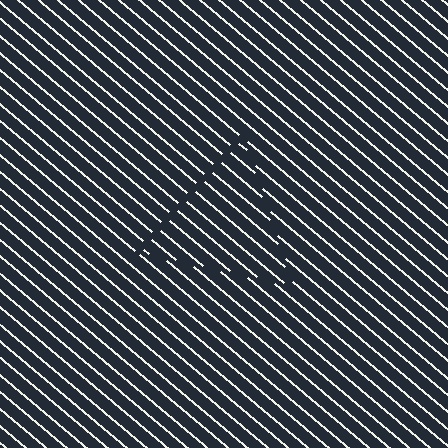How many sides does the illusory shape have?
3 sides — the line-ends trace a triangle.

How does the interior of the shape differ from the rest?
The interior of the shape contains the same grating, shifted by half a period — the contour is defined by the phase discontinuity where line-ends from the inner and outer gratings abut.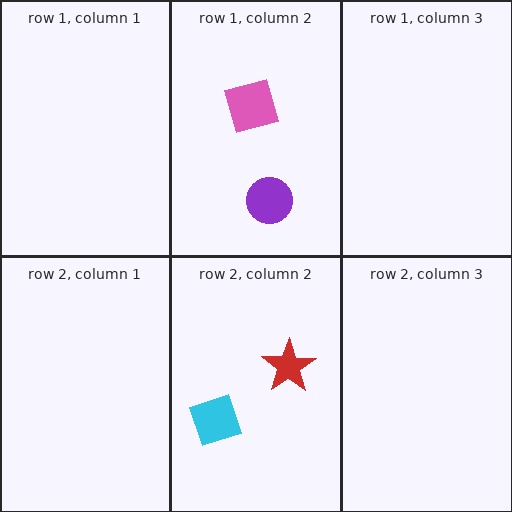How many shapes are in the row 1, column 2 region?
2.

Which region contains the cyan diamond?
The row 2, column 2 region.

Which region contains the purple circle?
The row 1, column 2 region.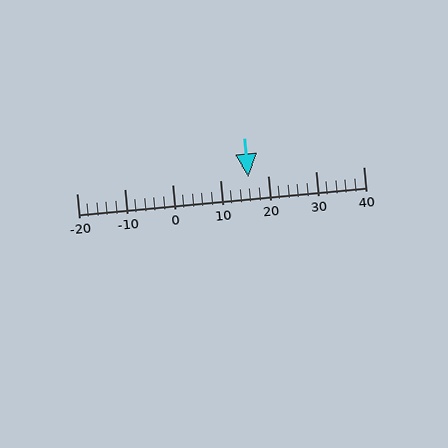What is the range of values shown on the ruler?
The ruler shows values from -20 to 40.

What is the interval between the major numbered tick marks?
The major tick marks are spaced 10 units apart.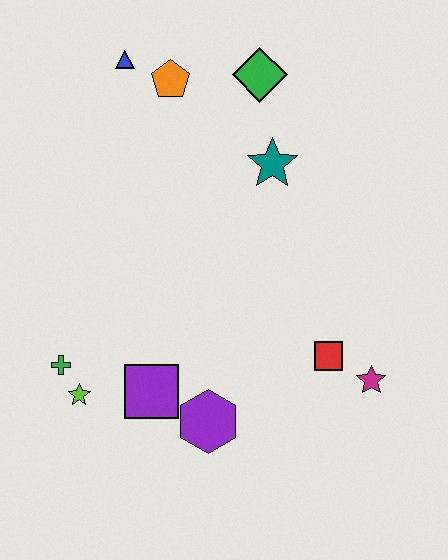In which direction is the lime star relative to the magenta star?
The lime star is to the left of the magenta star.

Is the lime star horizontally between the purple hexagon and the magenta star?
No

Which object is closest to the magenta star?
The red square is closest to the magenta star.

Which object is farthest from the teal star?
The lime star is farthest from the teal star.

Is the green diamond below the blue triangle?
Yes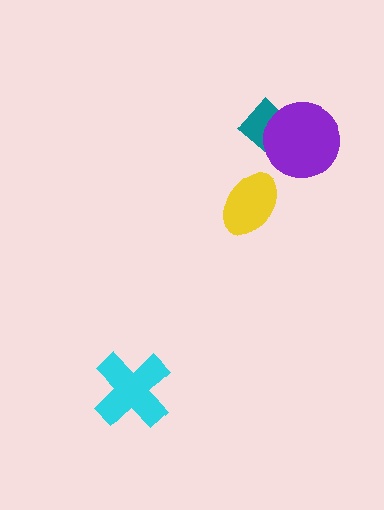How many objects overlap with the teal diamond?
1 object overlaps with the teal diamond.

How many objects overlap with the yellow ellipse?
0 objects overlap with the yellow ellipse.